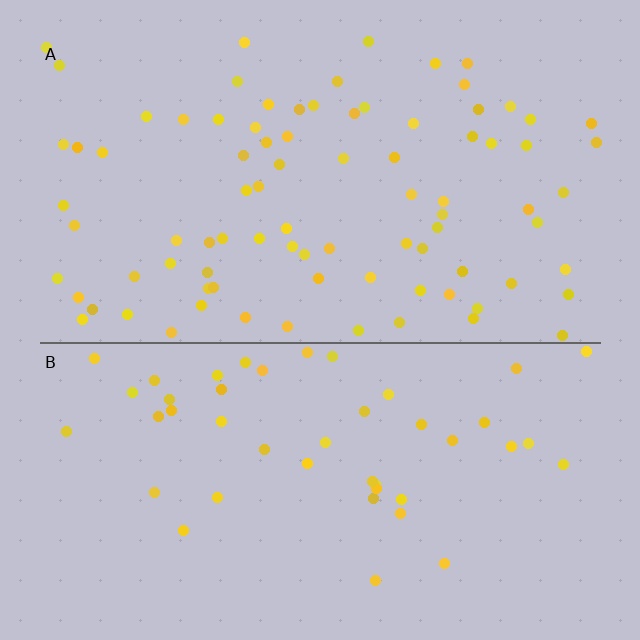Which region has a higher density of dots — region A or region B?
A (the top).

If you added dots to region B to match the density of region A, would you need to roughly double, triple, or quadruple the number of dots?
Approximately double.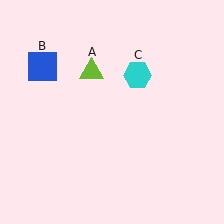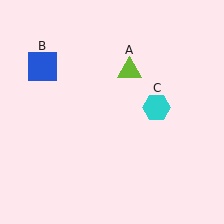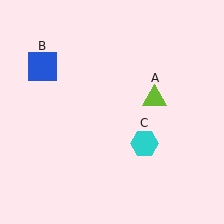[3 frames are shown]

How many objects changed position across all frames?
2 objects changed position: lime triangle (object A), cyan hexagon (object C).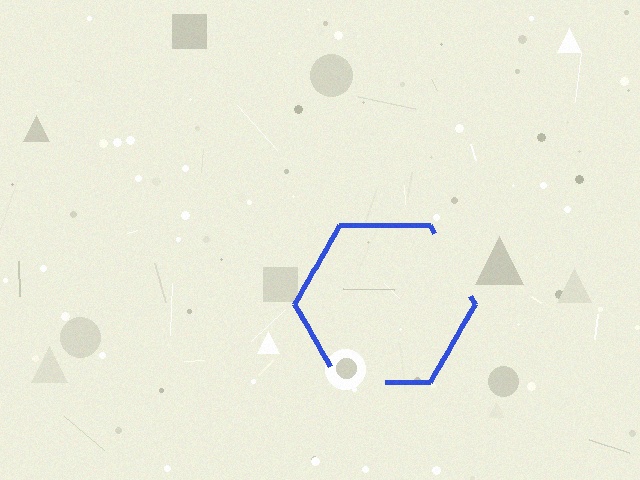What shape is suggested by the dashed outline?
The dashed outline suggests a hexagon.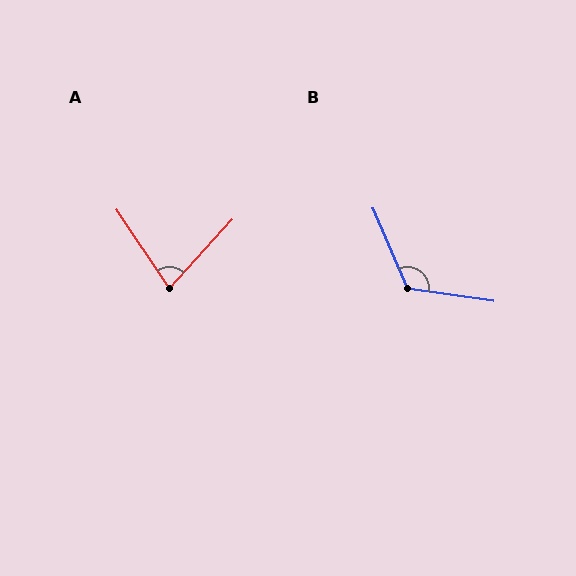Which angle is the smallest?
A, at approximately 77 degrees.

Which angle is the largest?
B, at approximately 121 degrees.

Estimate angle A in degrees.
Approximately 77 degrees.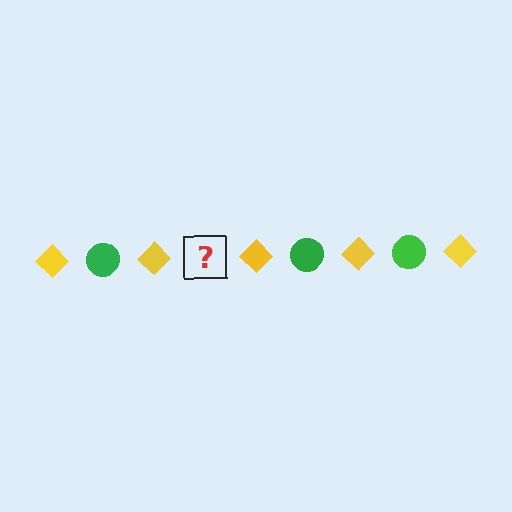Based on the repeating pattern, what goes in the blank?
The blank should be a green circle.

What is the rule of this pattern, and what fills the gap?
The rule is that the pattern alternates between yellow diamond and green circle. The gap should be filled with a green circle.